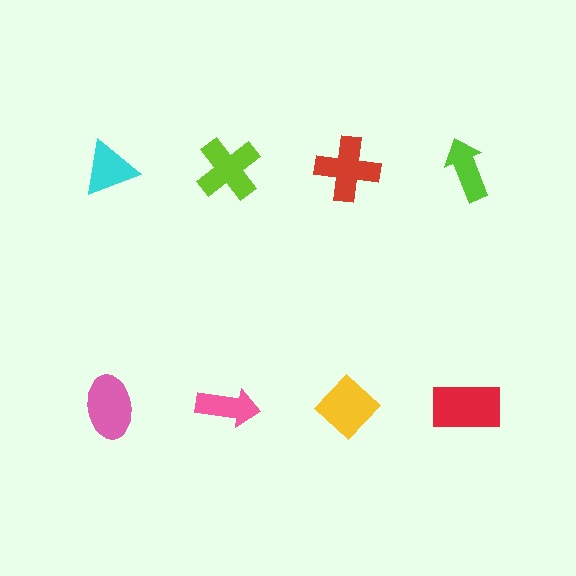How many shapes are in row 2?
4 shapes.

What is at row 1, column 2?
A lime cross.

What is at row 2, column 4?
A red rectangle.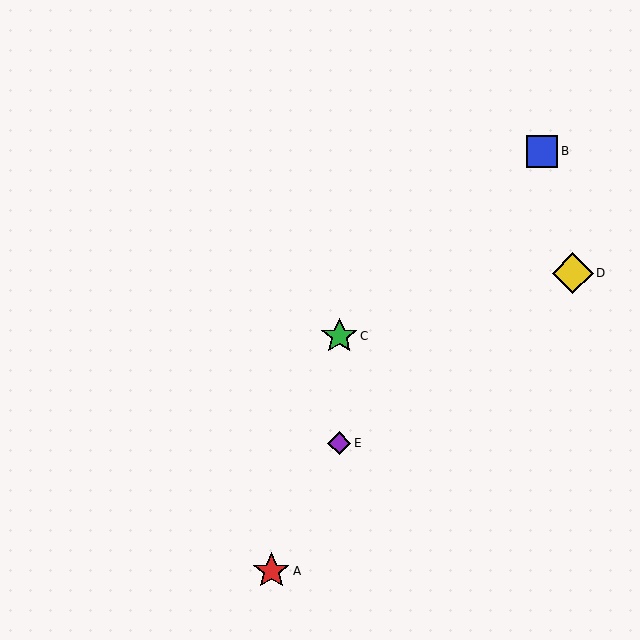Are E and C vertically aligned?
Yes, both are at x≈339.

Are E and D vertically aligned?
No, E is at x≈339 and D is at x≈573.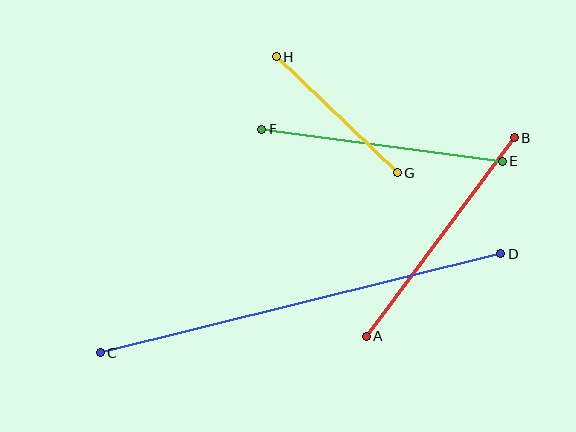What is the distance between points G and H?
The distance is approximately 168 pixels.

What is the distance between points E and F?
The distance is approximately 242 pixels.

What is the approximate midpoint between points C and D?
The midpoint is at approximately (300, 303) pixels.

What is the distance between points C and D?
The distance is approximately 412 pixels.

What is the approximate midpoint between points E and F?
The midpoint is at approximately (382, 145) pixels.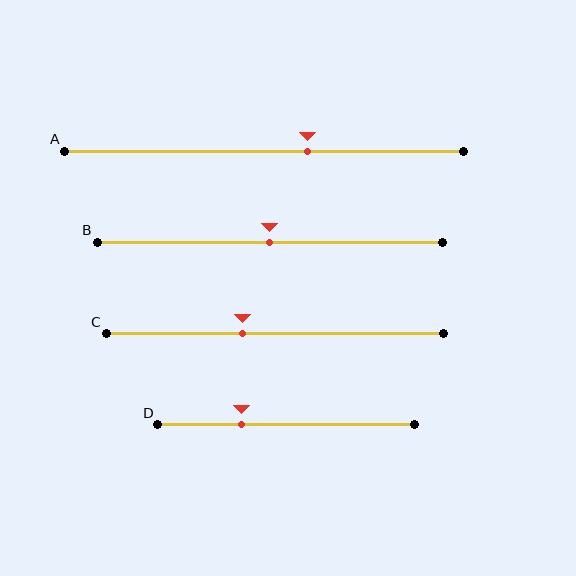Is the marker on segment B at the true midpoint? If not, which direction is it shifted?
Yes, the marker on segment B is at the true midpoint.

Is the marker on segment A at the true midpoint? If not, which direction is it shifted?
No, the marker on segment A is shifted to the right by about 11% of the segment length.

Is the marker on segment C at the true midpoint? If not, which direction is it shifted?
No, the marker on segment C is shifted to the left by about 10% of the segment length.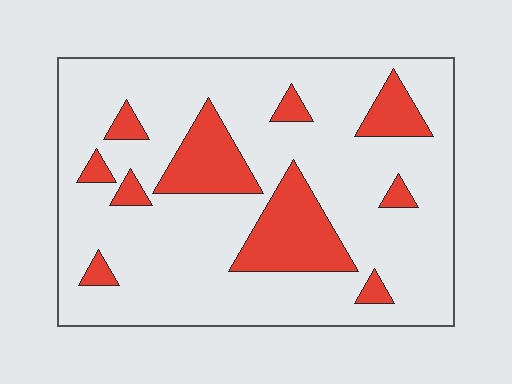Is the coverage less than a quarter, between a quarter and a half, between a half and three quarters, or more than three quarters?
Less than a quarter.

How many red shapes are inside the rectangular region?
10.